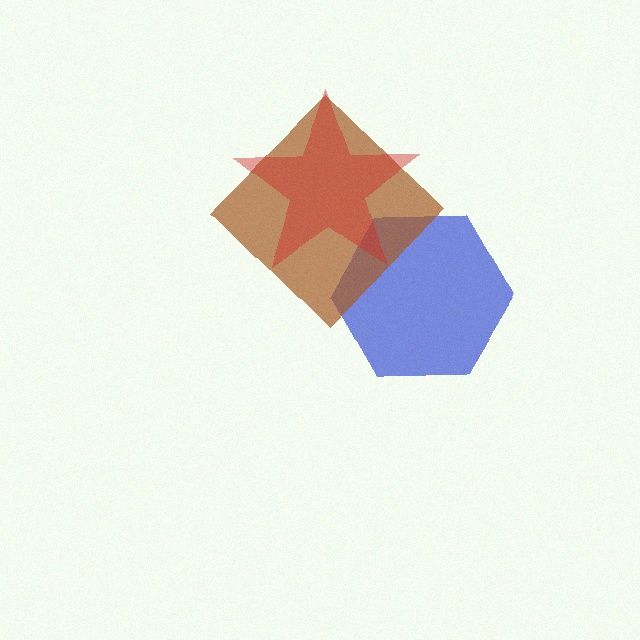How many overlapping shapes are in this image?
There are 3 overlapping shapes in the image.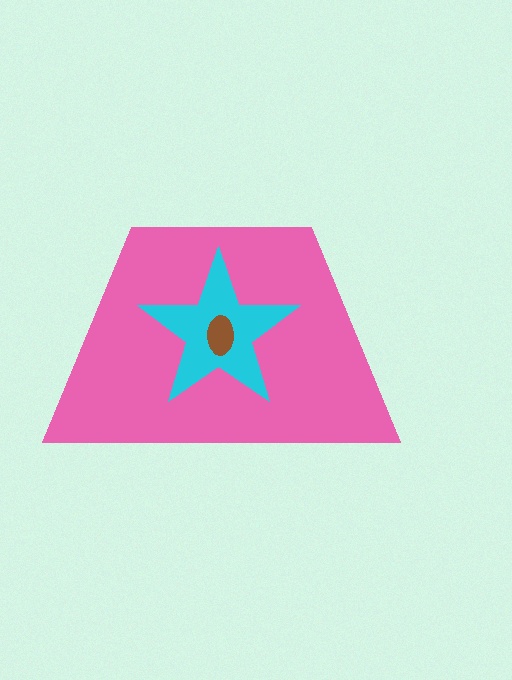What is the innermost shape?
The brown ellipse.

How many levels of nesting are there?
3.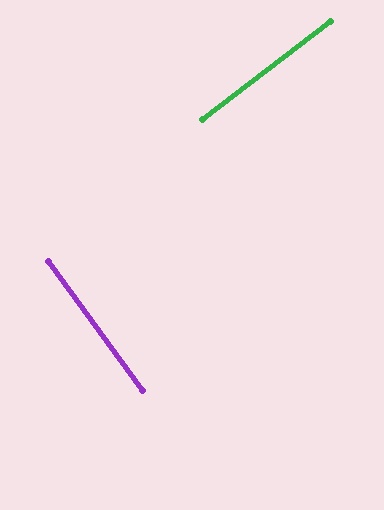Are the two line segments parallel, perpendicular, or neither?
Perpendicular — they meet at approximately 89°.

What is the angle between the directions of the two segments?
Approximately 89 degrees.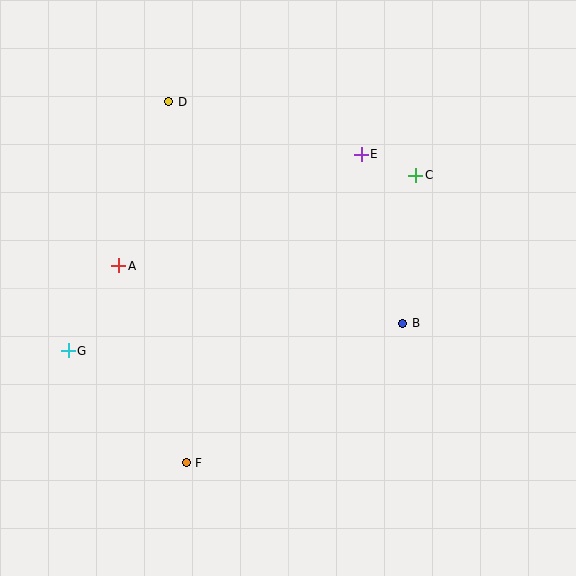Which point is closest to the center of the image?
Point B at (403, 323) is closest to the center.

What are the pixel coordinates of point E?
Point E is at (361, 154).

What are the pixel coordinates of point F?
Point F is at (186, 463).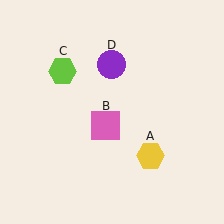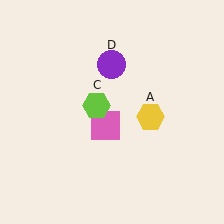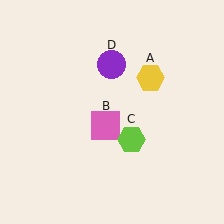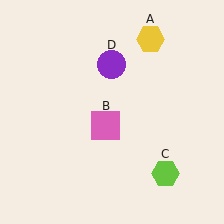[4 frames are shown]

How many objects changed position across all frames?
2 objects changed position: yellow hexagon (object A), lime hexagon (object C).